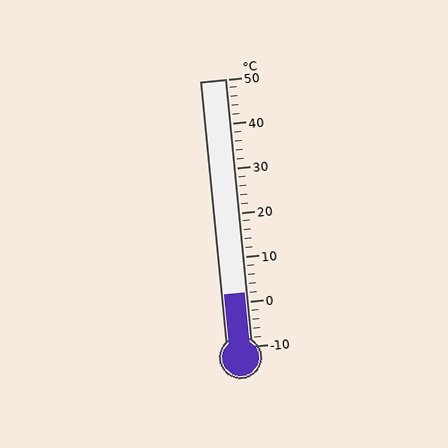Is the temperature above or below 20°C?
The temperature is below 20°C.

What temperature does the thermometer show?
The thermometer shows approximately 2°C.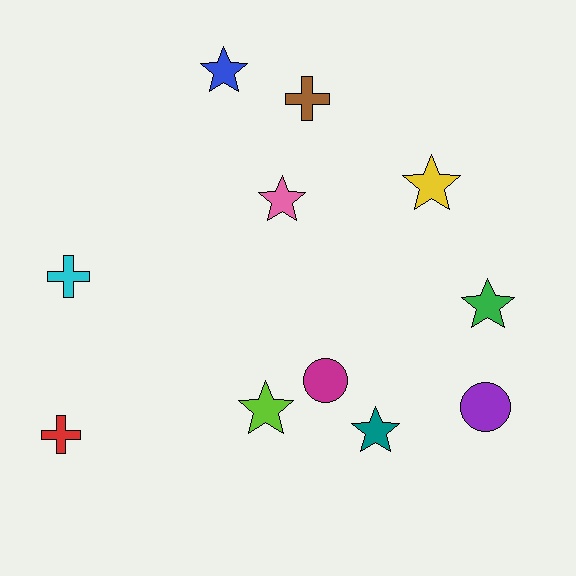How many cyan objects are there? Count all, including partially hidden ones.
There is 1 cyan object.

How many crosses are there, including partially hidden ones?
There are 3 crosses.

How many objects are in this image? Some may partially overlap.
There are 11 objects.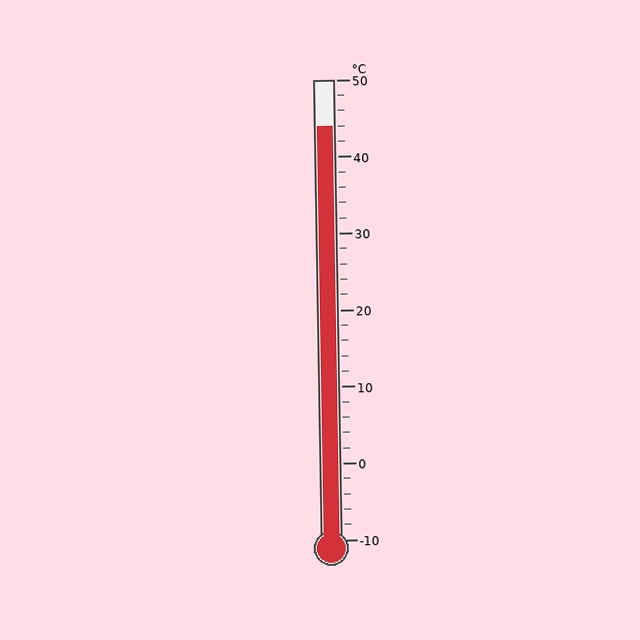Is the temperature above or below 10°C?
The temperature is above 10°C.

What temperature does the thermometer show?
The thermometer shows approximately 44°C.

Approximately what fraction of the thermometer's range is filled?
The thermometer is filled to approximately 90% of its range.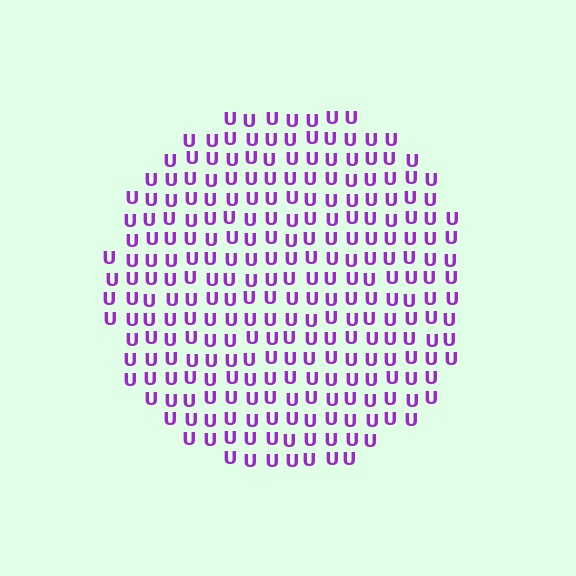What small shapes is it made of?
It is made of small letter U's.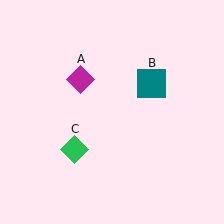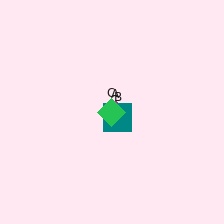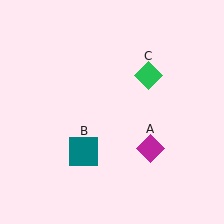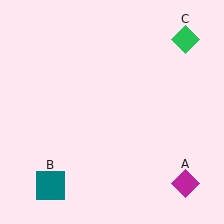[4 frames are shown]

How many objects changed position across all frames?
3 objects changed position: magenta diamond (object A), teal square (object B), green diamond (object C).